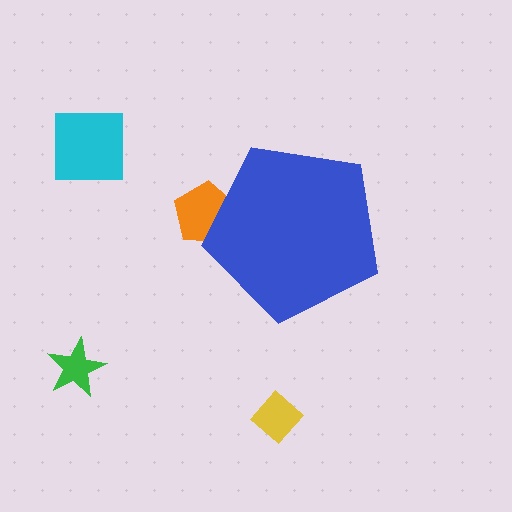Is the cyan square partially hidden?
No, the cyan square is fully visible.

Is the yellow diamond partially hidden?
No, the yellow diamond is fully visible.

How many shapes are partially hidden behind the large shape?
1 shape is partially hidden.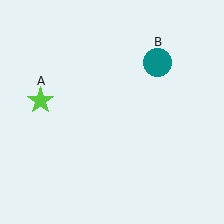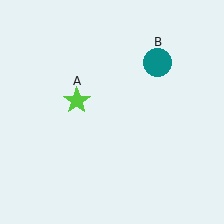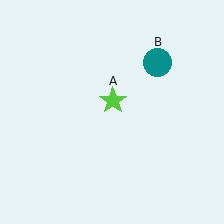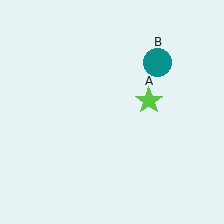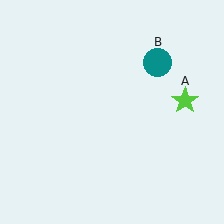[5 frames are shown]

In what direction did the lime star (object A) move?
The lime star (object A) moved right.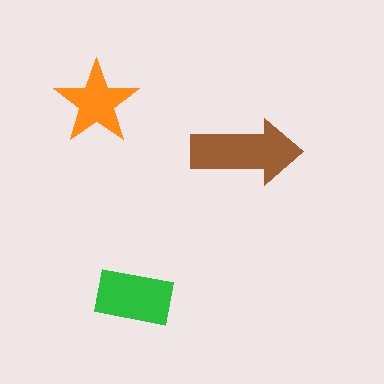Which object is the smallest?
The orange star.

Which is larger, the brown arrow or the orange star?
The brown arrow.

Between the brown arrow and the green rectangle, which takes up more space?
The brown arrow.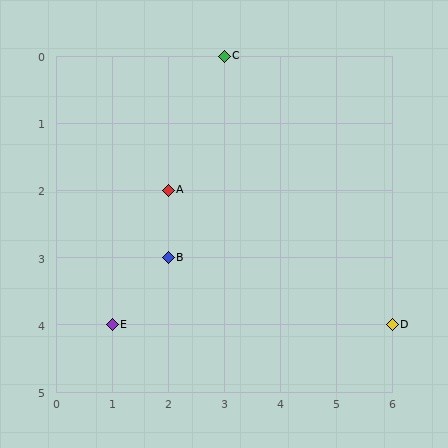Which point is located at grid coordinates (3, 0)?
Point C is at (3, 0).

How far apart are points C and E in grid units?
Points C and E are 2 columns and 4 rows apart (about 4.5 grid units diagonally).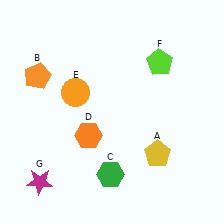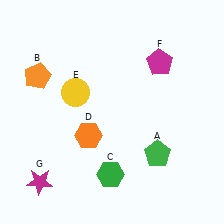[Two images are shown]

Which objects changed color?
A changed from yellow to green. E changed from orange to yellow. F changed from lime to magenta.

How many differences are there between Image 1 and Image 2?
There are 3 differences between the two images.